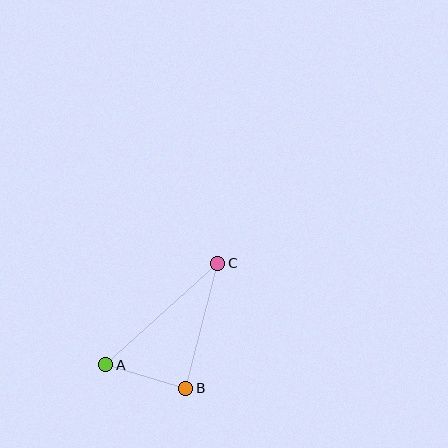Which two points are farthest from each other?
Points A and C are farthest from each other.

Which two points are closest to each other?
Points A and B are closest to each other.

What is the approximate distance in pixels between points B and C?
The distance between B and C is approximately 129 pixels.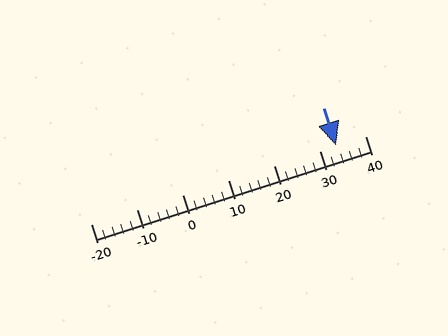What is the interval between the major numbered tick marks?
The major tick marks are spaced 10 units apart.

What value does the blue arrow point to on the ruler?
The blue arrow points to approximately 34.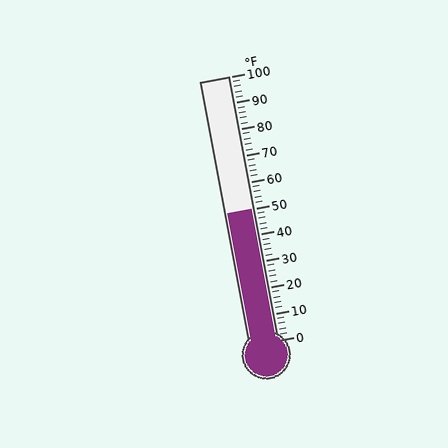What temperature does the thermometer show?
The thermometer shows approximately 50°F.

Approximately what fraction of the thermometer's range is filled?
The thermometer is filled to approximately 50% of its range.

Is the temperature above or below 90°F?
The temperature is below 90°F.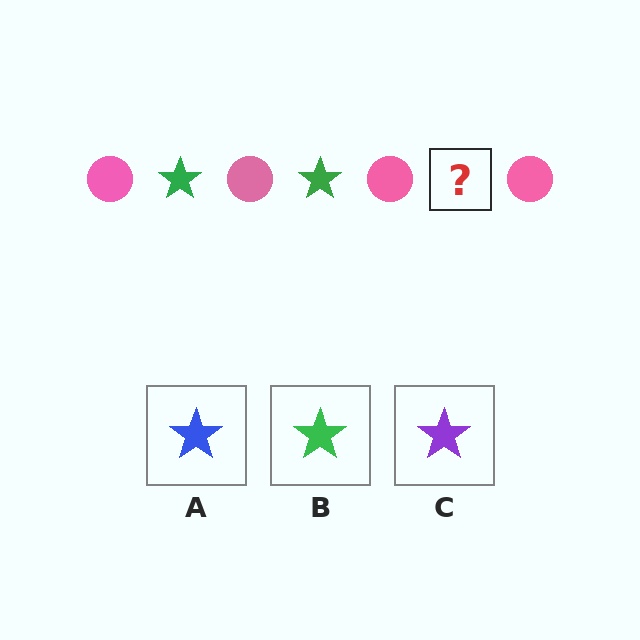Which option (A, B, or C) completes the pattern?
B.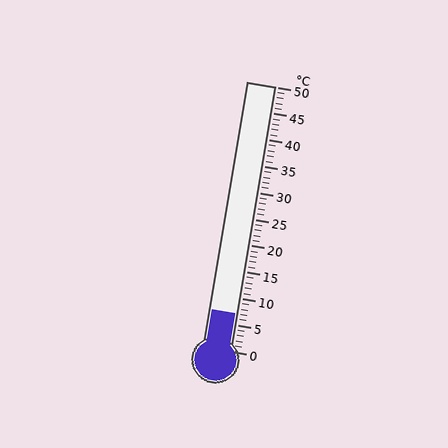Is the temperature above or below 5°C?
The temperature is above 5°C.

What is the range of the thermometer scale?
The thermometer scale ranges from 0°C to 50°C.